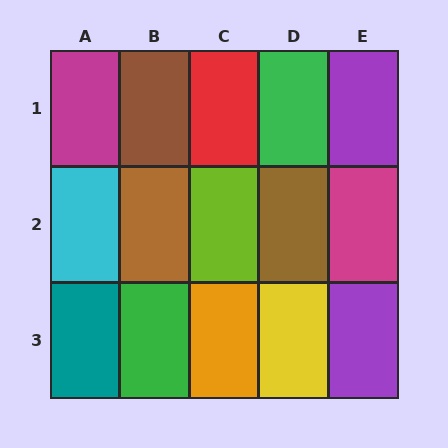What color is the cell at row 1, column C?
Red.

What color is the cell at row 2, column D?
Brown.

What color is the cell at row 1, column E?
Purple.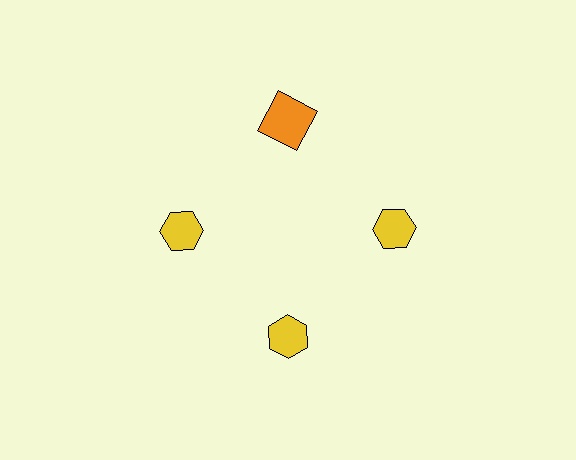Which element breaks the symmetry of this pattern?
The orange square at roughly the 12 o'clock position breaks the symmetry. All other shapes are yellow hexagons.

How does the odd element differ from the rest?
It differs in both color (orange instead of yellow) and shape (square instead of hexagon).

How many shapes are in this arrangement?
There are 4 shapes arranged in a ring pattern.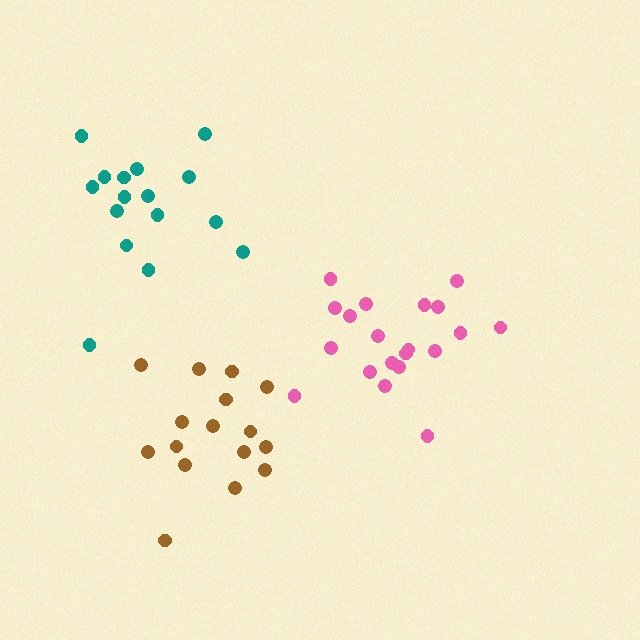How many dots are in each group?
Group 1: 16 dots, Group 2: 20 dots, Group 3: 16 dots (52 total).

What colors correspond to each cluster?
The clusters are colored: brown, pink, teal.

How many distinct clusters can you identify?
There are 3 distinct clusters.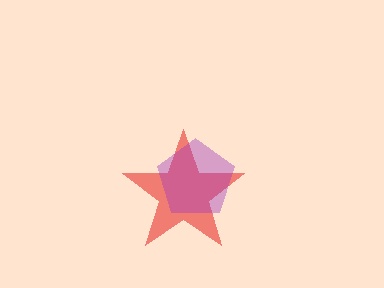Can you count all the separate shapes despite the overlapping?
Yes, there are 2 separate shapes.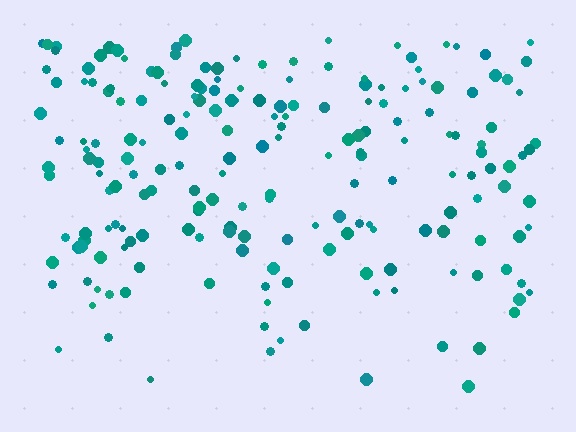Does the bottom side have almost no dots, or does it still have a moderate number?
Still a moderate number, just noticeably fewer than the top.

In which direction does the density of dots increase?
From bottom to top, with the top side densest.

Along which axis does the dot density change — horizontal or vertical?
Vertical.